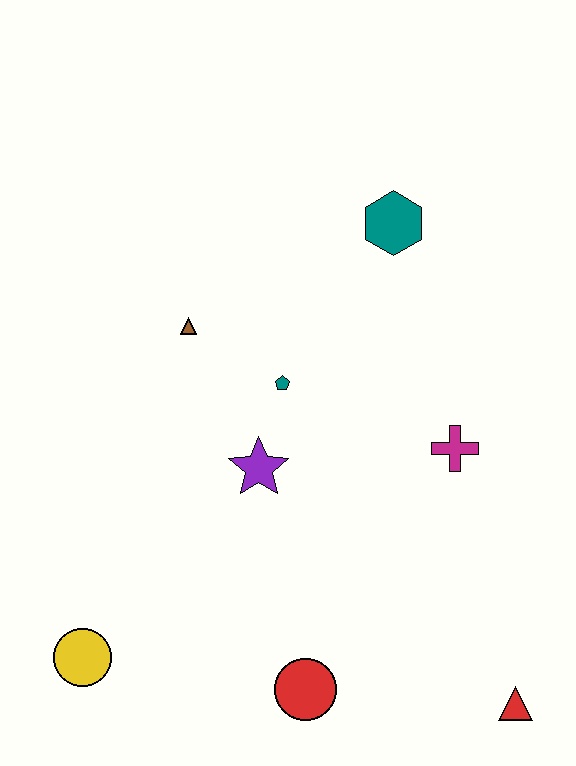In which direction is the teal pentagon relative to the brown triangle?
The teal pentagon is to the right of the brown triangle.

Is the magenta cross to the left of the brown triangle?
No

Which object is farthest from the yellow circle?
The teal hexagon is farthest from the yellow circle.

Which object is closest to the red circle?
The red triangle is closest to the red circle.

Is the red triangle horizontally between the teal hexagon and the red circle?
No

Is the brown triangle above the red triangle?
Yes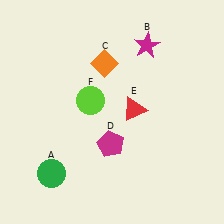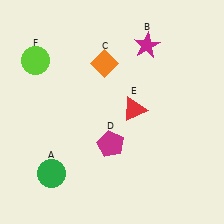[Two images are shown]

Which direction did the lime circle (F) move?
The lime circle (F) moved left.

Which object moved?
The lime circle (F) moved left.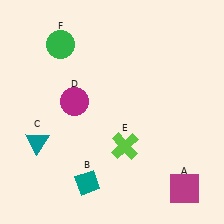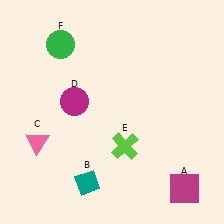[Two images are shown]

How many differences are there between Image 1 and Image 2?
There is 1 difference between the two images.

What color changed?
The triangle (C) changed from teal in Image 1 to pink in Image 2.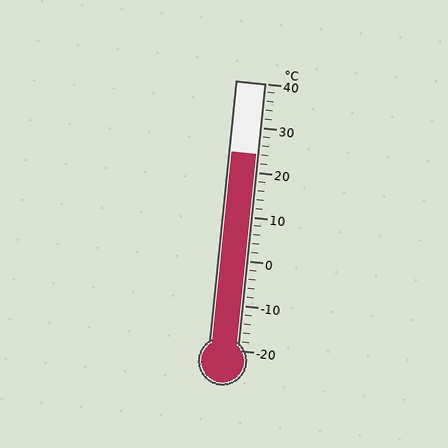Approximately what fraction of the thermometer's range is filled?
The thermometer is filled to approximately 75% of its range.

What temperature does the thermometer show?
The thermometer shows approximately 24°C.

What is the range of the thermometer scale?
The thermometer scale ranges from -20°C to 40°C.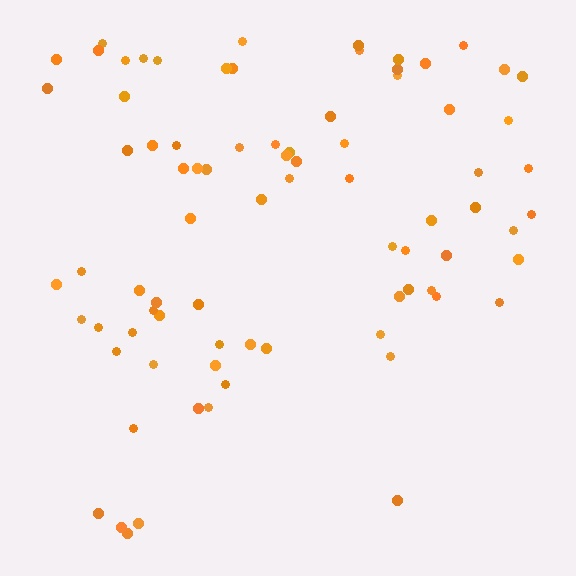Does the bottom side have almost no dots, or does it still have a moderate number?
Still a moderate number, just noticeably fewer than the top.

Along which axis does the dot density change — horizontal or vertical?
Vertical.